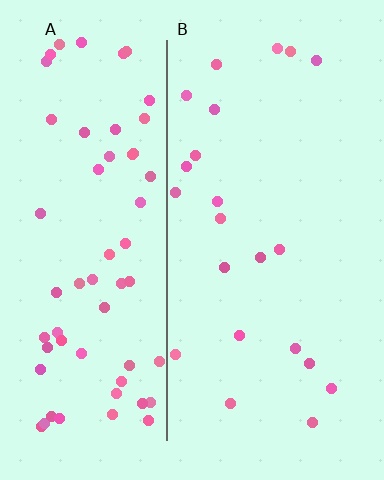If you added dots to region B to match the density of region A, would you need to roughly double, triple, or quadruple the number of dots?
Approximately triple.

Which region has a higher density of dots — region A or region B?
A (the left).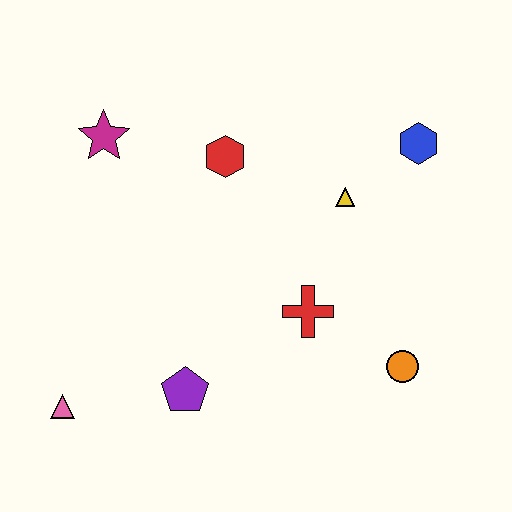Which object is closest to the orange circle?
The red cross is closest to the orange circle.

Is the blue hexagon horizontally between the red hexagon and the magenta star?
No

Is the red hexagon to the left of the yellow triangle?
Yes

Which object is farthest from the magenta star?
The orange circle is farthest from the magenta star.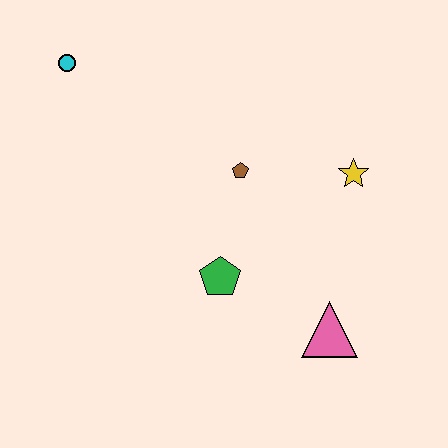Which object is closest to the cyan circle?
The brown pentagon is closest to the cyan circle.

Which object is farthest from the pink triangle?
The cyan circle is farthest from the pink triangle.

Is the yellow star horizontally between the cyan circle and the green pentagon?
No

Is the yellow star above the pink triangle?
Yes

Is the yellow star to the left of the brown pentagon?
No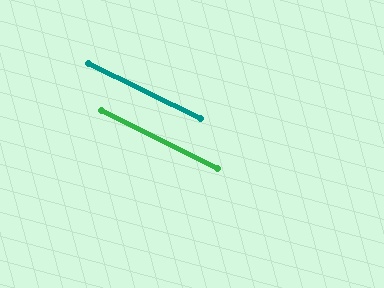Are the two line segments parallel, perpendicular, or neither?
Parallel — their directions differ by only 0.1°.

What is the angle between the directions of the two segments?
Approximately 0 degrees.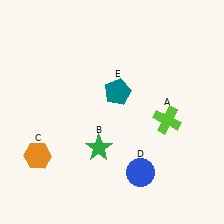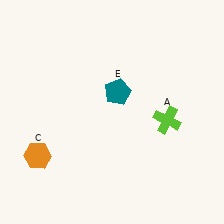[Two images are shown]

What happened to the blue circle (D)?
The blue circle (D) was removed in Image 2. It was in the bottom-right area of Image 1.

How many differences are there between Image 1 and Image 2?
There are 2 differences between the two images.